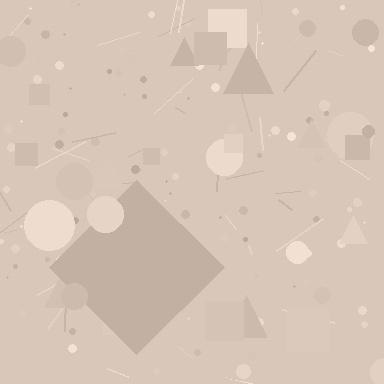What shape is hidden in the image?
A diamond is hidden in the image.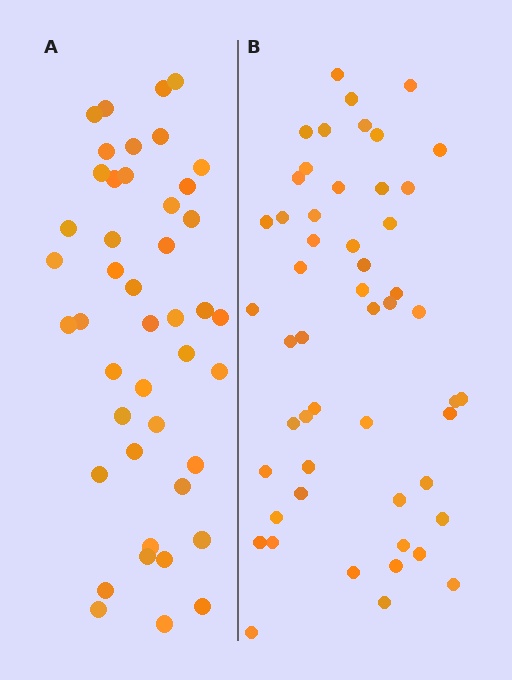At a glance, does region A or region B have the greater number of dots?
Region B (the right region) has more dots.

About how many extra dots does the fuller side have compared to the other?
Region B has roughly 8 or so more dots than region A.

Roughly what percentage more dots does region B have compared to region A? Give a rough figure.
About 20% more.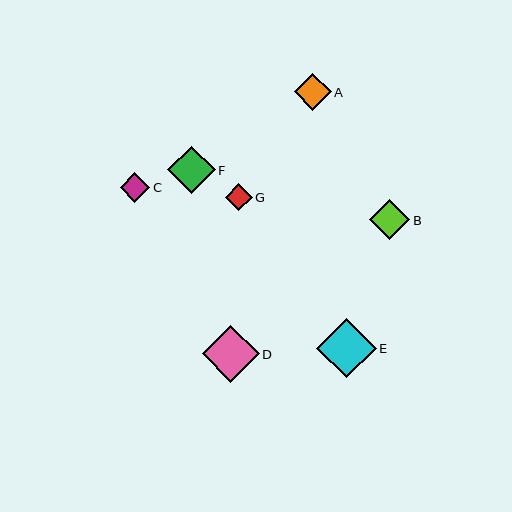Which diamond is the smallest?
Diamond G is the smallest with a size of approximately 27 pixels.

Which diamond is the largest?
Diamond E is the largest with a size of approximately 59 pixels.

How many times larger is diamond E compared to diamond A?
Diamond E is approximately 1.6 times the size of diamond A.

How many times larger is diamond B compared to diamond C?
Diamond B is approximately 1.4 times the size of diamond C.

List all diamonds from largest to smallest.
From largest to smallest: E, D, F, B, A, C, G.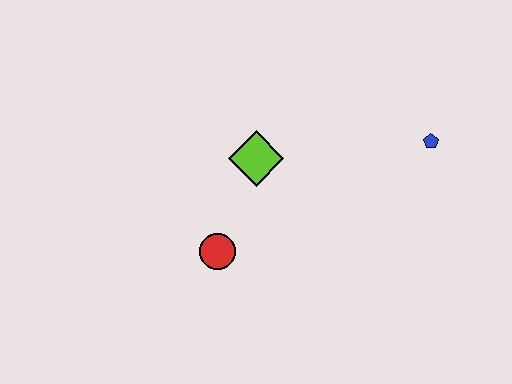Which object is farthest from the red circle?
The blue pentagon is farthest from the red circle.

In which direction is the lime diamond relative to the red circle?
The lime diamond is above the red circle.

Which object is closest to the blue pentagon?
The lime diamond is closest to the blue pentagon.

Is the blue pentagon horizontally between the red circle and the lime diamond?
No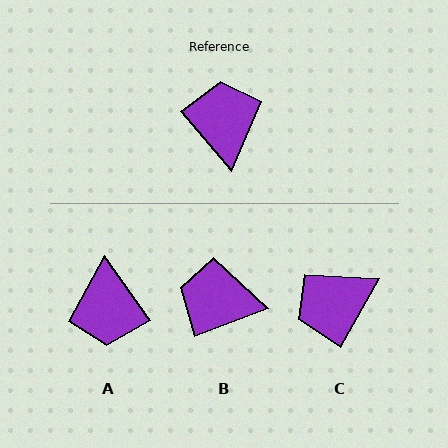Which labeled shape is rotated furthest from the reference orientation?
A, about 174 degrees away.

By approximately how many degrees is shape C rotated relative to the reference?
Approximately 110 degrees counter-clockwise.